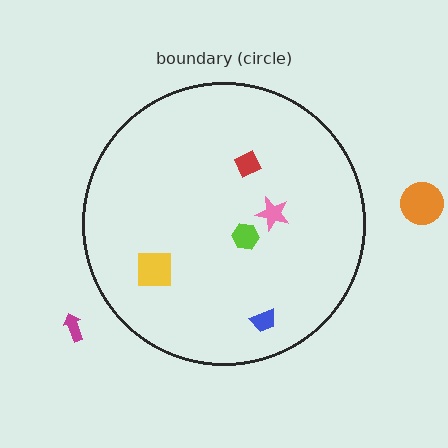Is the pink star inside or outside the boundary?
Inside.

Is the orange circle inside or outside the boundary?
Outside.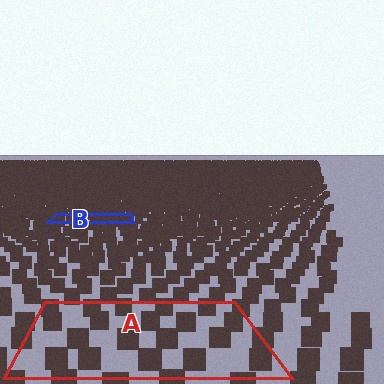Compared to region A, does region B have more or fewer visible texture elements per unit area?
Region B has more texture elements per unit area — they are packed more densely because it is farther away.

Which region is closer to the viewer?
Region A is closer. The texture elements there are larger and more spread out.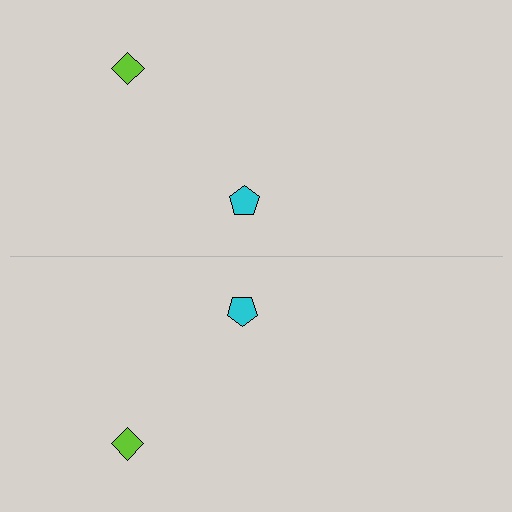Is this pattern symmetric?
Yes, this pattern has bilateral (reflection) symmetry.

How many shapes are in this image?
There are 4 shapes in this image.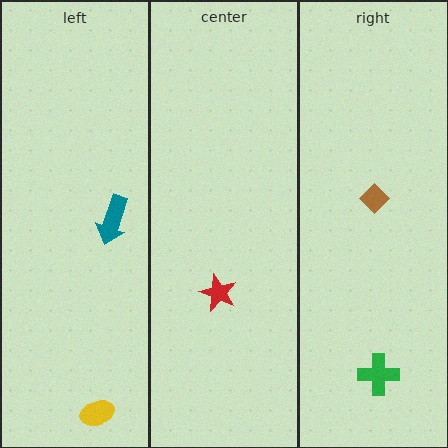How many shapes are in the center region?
1.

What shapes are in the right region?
The brown diamond, the green cross.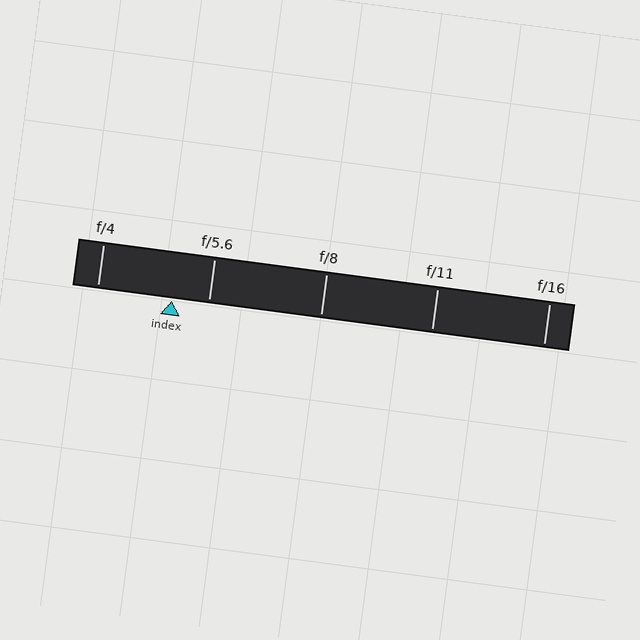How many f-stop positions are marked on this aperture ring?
There are 5 f-stop positions marked.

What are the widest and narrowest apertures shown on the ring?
The widest aperture shown is f/4 and the narrowest is f/16.